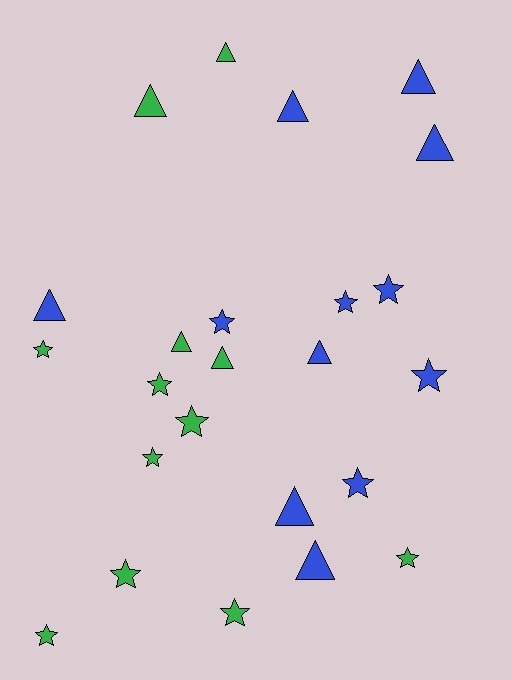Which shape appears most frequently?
Star, with 13 objects.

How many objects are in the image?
There are 24 objects.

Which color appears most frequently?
Green, with 12 objects.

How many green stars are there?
There are 8 green stars.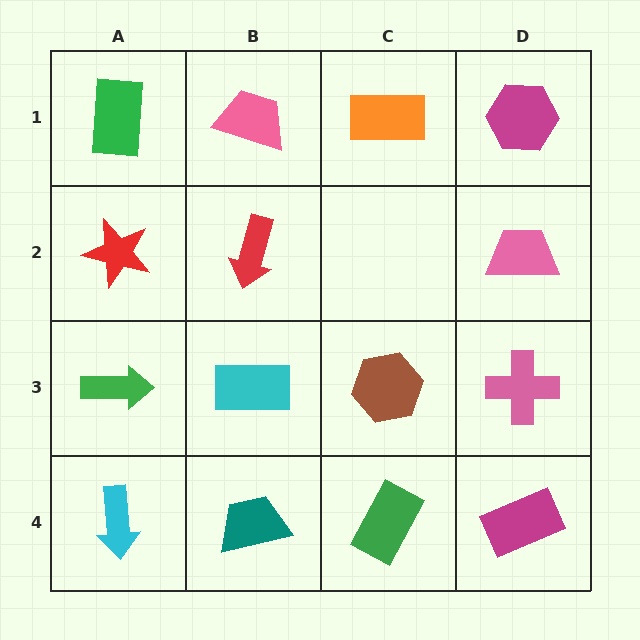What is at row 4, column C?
A green rectangle.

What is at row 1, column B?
A pink trapezoid.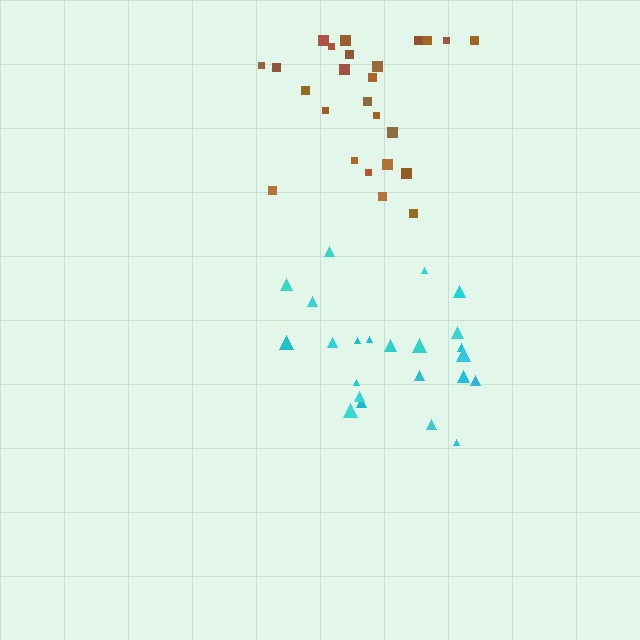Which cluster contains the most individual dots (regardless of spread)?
Brown (25).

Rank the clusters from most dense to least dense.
cyan, brown.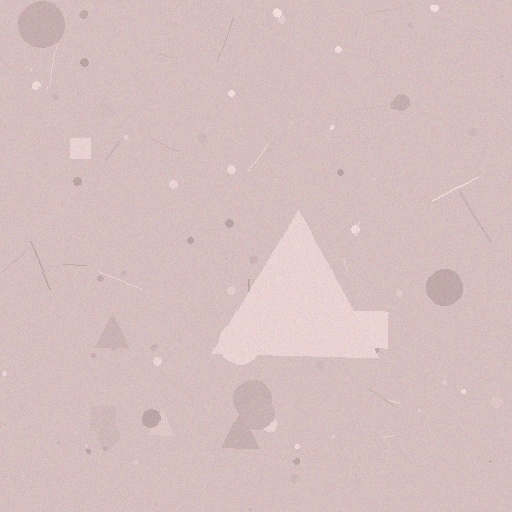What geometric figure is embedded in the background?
A triangle is embedded in the background.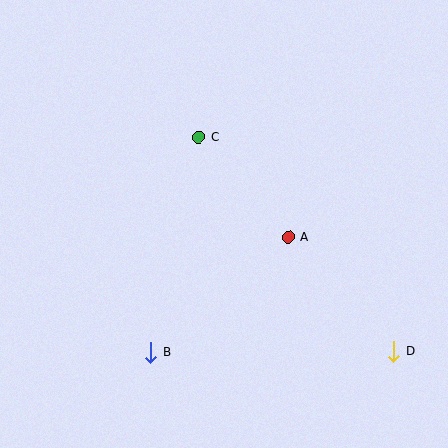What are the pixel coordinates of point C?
Point C is at (199, 137).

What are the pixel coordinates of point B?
Point B is at (151, 353).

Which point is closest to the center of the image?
Point A at (289, 237) is closest to the center.